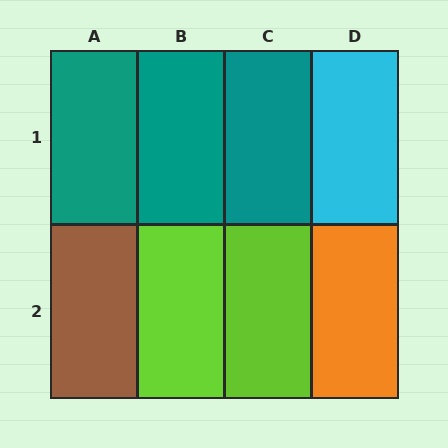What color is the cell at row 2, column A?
Brown.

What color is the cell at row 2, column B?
Lime.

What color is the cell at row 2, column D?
Orange.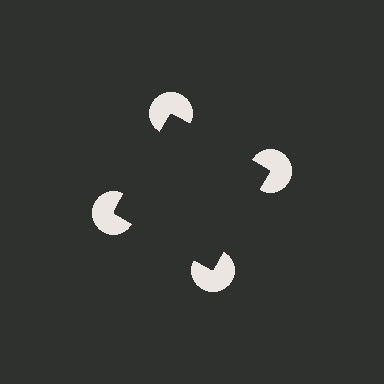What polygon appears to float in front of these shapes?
An illusory square — its edges are inferred from the aligned wedge cuts in the pac-man discs, not physically drawn.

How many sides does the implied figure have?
4 sides.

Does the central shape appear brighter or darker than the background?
It typically appears slightly darker than the background, even though no actual brightness change is drawn.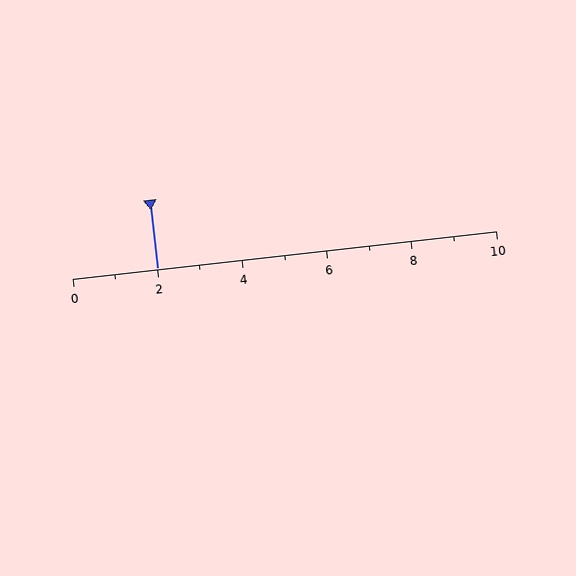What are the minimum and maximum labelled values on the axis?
The axis runs from 0 to 10.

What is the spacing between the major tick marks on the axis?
The major ticks are spaced 2 apart.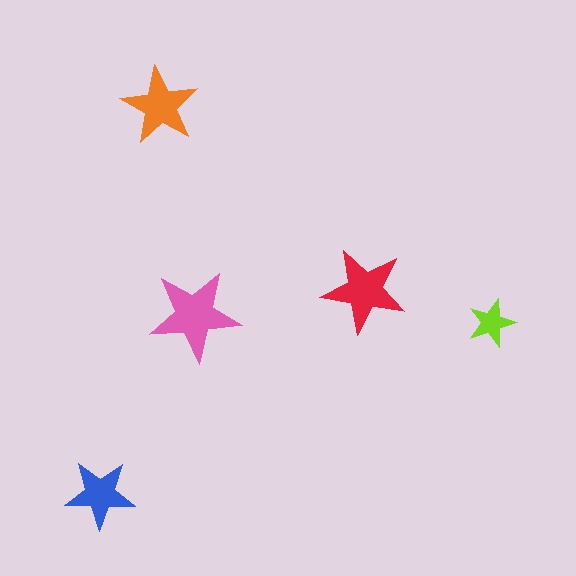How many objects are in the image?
There are 5 objects in the image.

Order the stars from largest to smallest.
the pink one, the red one, the orange one, the blue one, the lime one.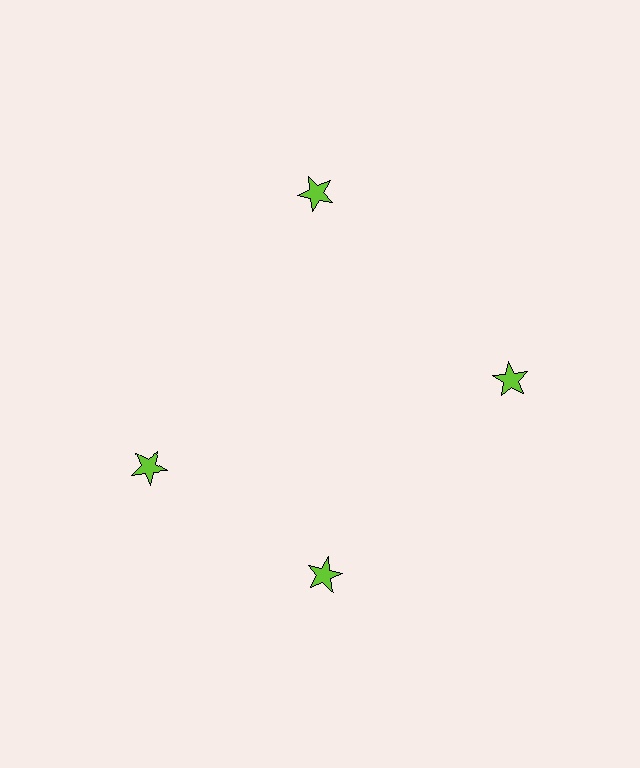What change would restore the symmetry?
The symmetry would be restored by rotating it back into even spacing with its neighbors so that all 4 stars sit at equal angles and equal distance from the center.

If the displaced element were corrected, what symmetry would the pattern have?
It would have 4-fold rotational symmetry — the pattern would map onto itself every 90 degrees.